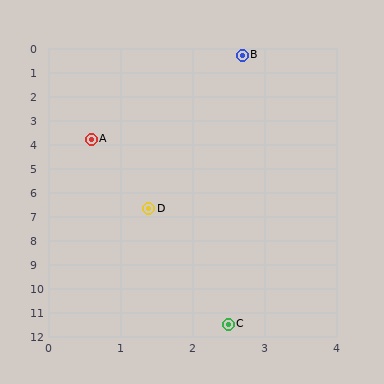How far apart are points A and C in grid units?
Points A and C are about 7.9 grid units apart.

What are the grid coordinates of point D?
Point D is at approximately (1.4, 6.7).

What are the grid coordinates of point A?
Point A is at approximately (0.6, 3.8).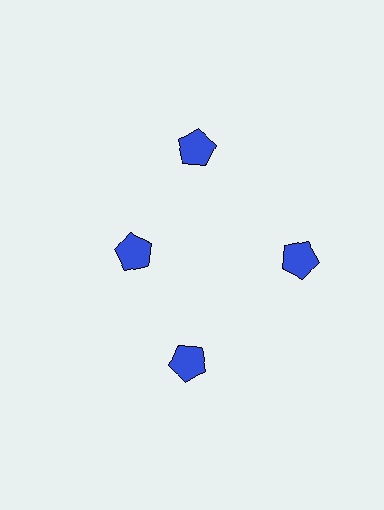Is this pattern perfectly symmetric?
No. The 4 blue pentagons are arranged in a ring, but one element near the 9 o'clock position is pulled inward toward the center, breaking the 4-fold rotational symmetry.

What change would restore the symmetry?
The symmetry would be restored by moving it outward, back onto the ring so that all 4 pentagons sit at equal angles and equal distance from the center.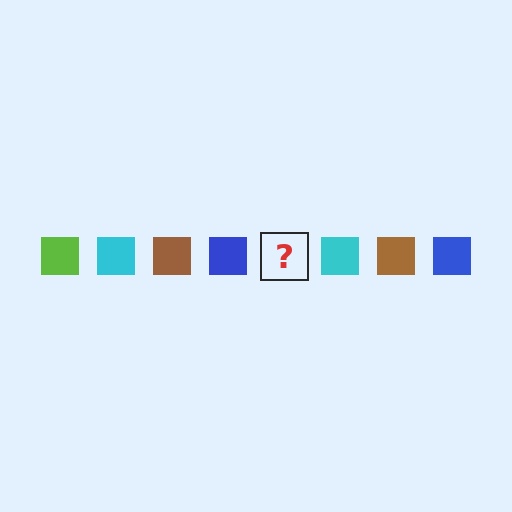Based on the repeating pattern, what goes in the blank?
The blank should be a lime square.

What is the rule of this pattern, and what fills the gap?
The rule is that the pattern cycles through lime, cyan, brown, blue squares. The gap should be filled with a lime square.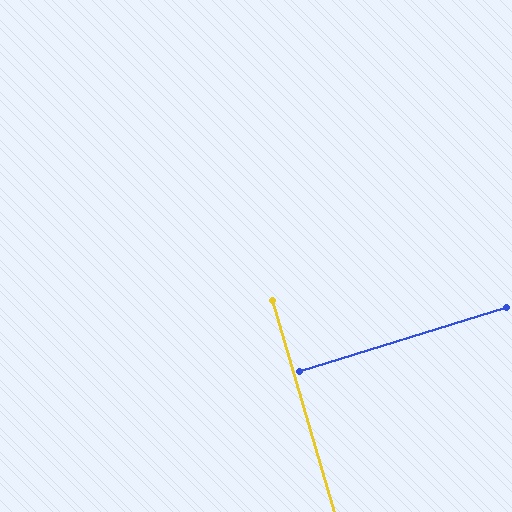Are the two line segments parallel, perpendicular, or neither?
Perpendicular — they meet at approximately 89°.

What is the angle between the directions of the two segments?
Approximately 89 degrees.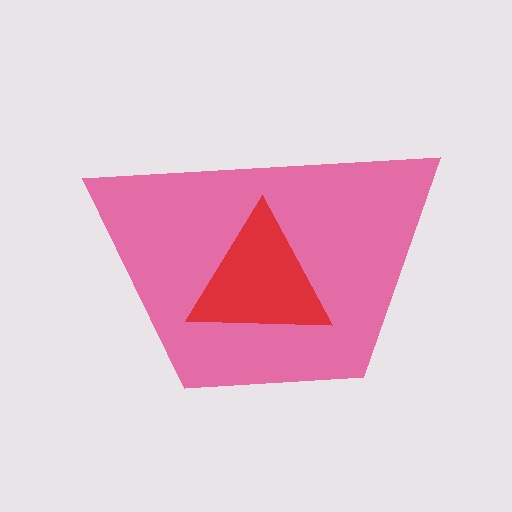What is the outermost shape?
The pink trapezoid.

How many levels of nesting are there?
2.